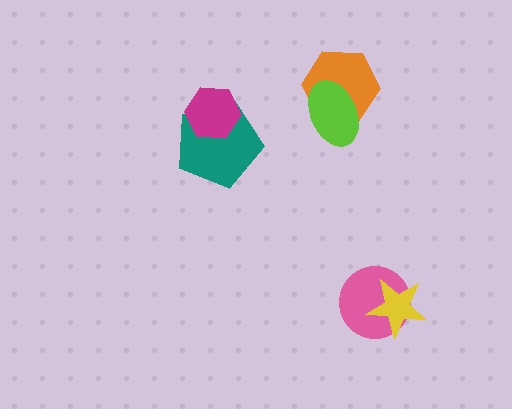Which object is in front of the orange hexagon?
The lime ellipse is in front of the orange hexagon.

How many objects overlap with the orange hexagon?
1 object overlaps with the orange hexagon.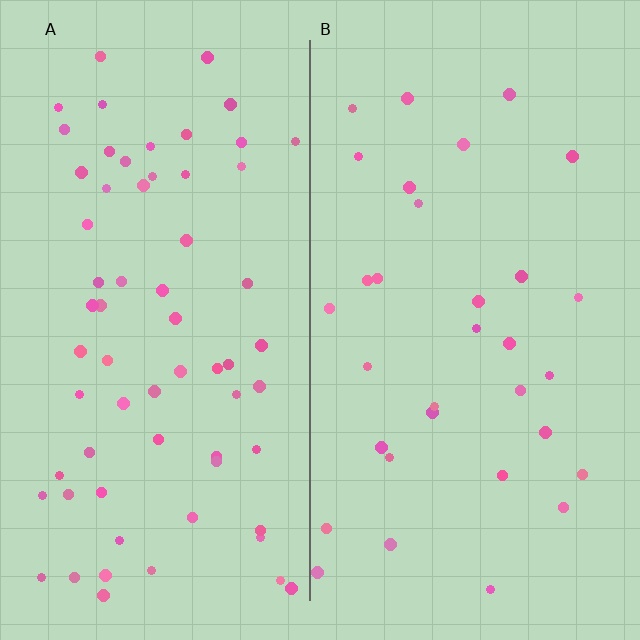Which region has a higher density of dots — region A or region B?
A (the left).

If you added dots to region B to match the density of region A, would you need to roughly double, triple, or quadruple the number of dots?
Approximately double.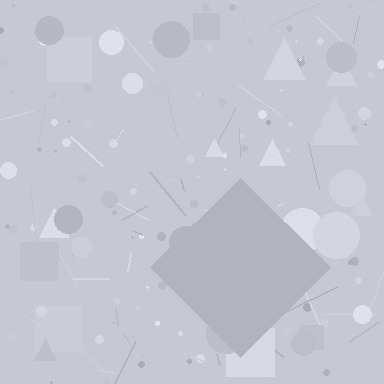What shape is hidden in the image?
A diamond is hidden in the image.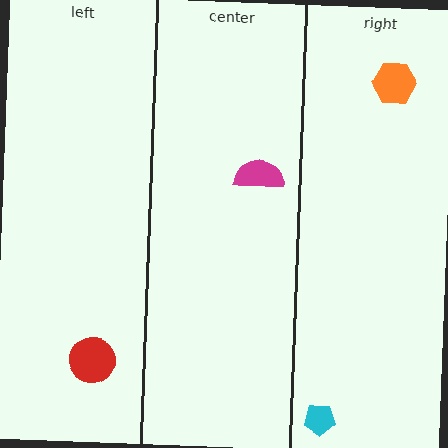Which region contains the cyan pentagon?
The right region.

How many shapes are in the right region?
2.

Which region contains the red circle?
The left region.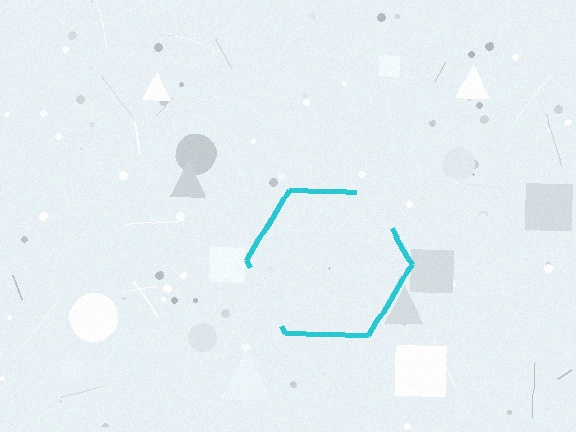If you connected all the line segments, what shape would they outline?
They would outline a hexagon.